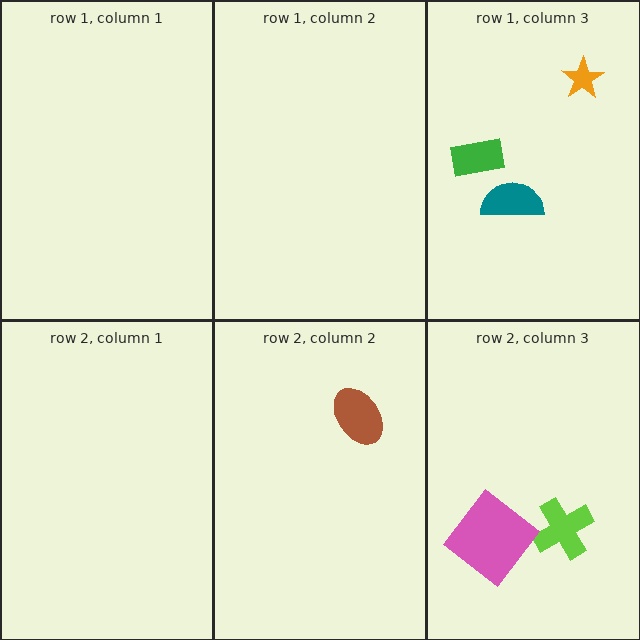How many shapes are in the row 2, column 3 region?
2.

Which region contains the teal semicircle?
The row 1, column 3 region.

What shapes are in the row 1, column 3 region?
The green rectangle, the orange star, the teal semicircle.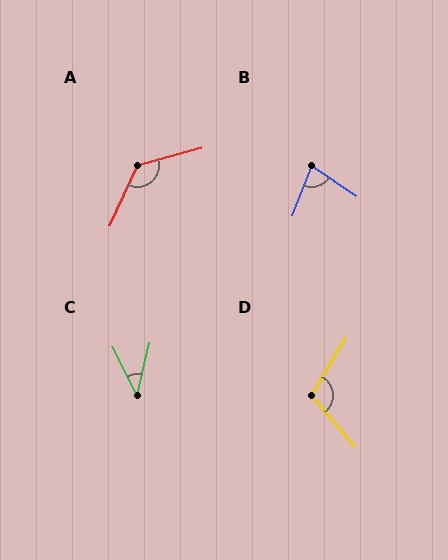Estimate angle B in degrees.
Approximately 77 degrees.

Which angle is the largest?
A, at approximately 129 degrees.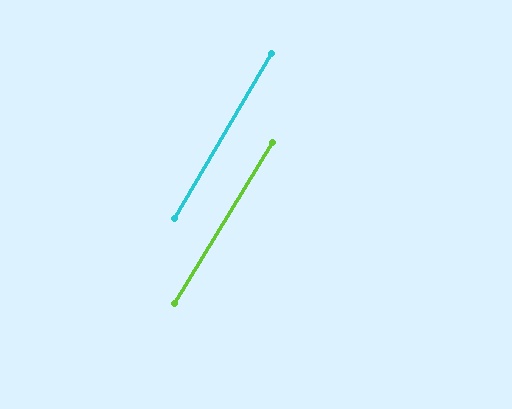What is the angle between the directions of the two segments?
Approximately 1 degree.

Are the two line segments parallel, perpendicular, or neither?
Parallel — their directions differ by only 1.2°.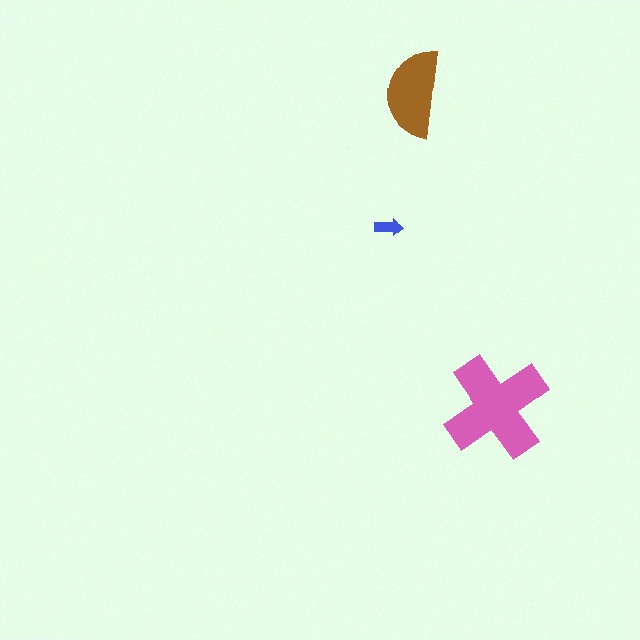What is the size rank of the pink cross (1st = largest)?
1st.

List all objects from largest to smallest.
The pink cross, the brown semicircle, the blue arrow.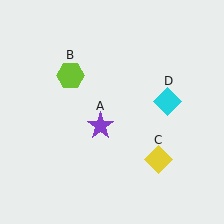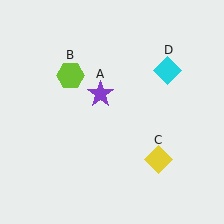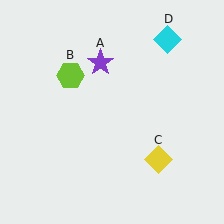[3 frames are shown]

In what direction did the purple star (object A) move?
The purple star (object A) moved up.